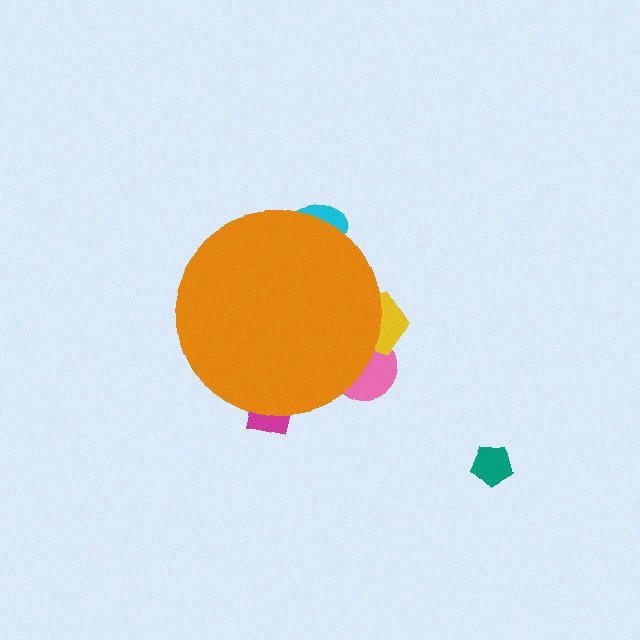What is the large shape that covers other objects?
An orange circle.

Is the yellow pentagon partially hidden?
Yes, the yellow pentagon is partially hidden behind the orange circle.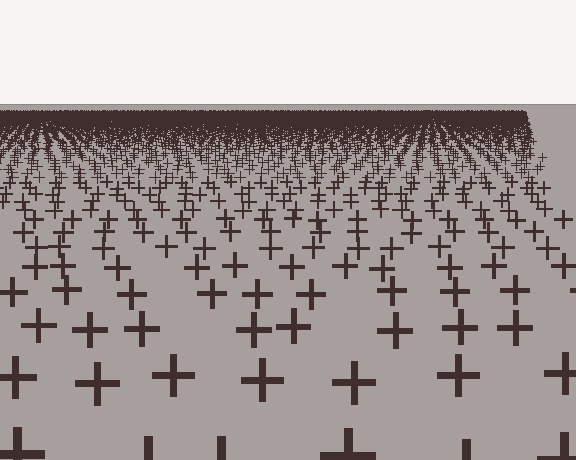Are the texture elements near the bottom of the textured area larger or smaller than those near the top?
Larger. Near the bottom, elements are closer to the viewer and appear at a bigger on-screen size.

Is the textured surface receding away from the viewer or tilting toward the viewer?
The surface is receding away from the viewer. Texture elements get smaller and denser toward the top.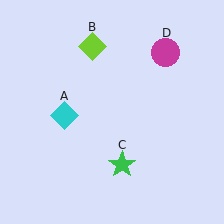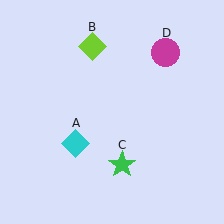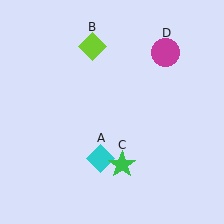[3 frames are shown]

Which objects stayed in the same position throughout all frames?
Lime diamond (object B) and green star (object C) and magenta circle (object D) remained stationary.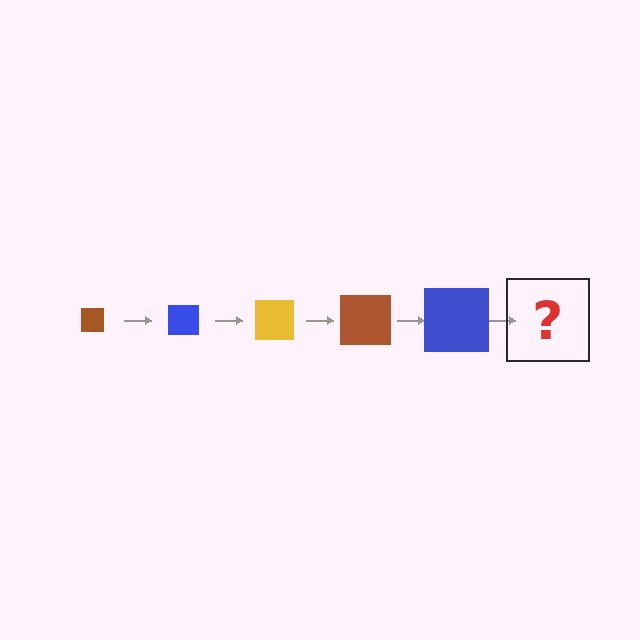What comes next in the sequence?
The next element should be a yellow square, larger than the previous one.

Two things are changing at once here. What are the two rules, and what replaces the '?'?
The two rules are that the square grows larger each step and the color cycles through brown, blue, and yellow. The '?' should be a yellow square, larger than the previous one.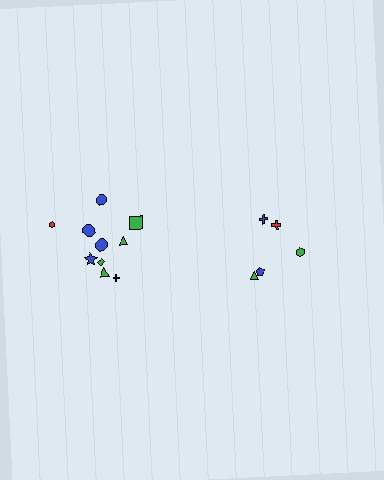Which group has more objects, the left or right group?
The left group.